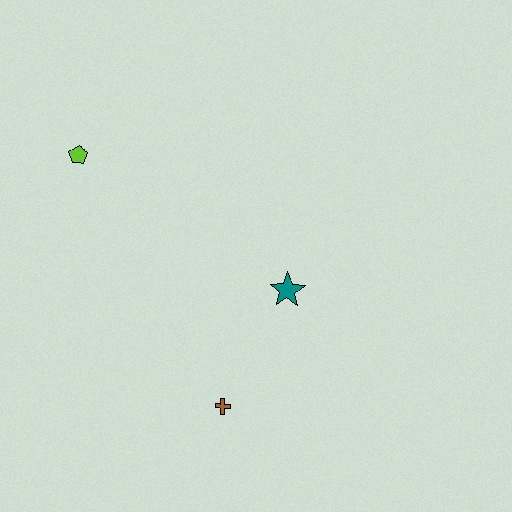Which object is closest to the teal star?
The brown cross is closest to the teal star.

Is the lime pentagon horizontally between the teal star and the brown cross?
No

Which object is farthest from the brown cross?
The lime pentagon is farthest from the brown cross.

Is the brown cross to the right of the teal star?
No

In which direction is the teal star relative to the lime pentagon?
The teal star is to the right of the lime pentagon.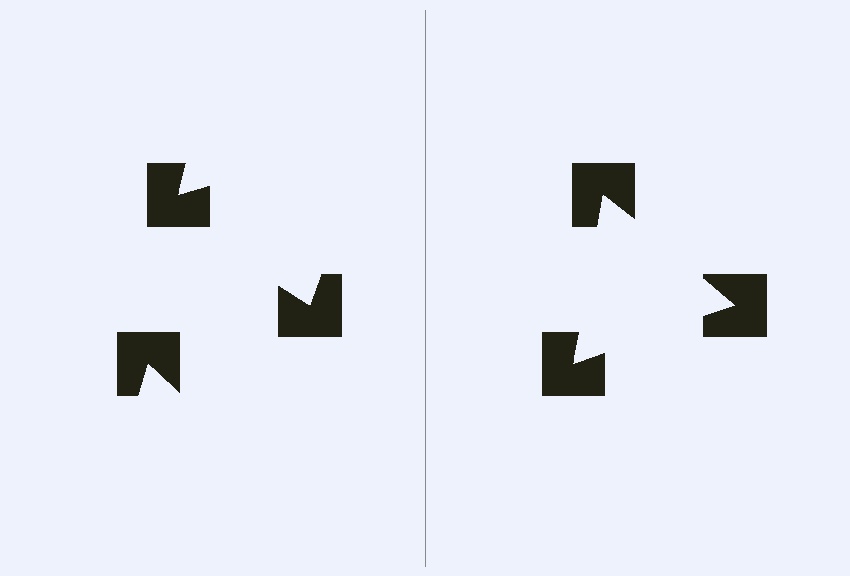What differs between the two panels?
The notched squares are positioned identically on both sides; only the wedge orientations differ. On the right they align to a triangle; on the left they are misaligned.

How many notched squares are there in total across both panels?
6 — 3 on each side.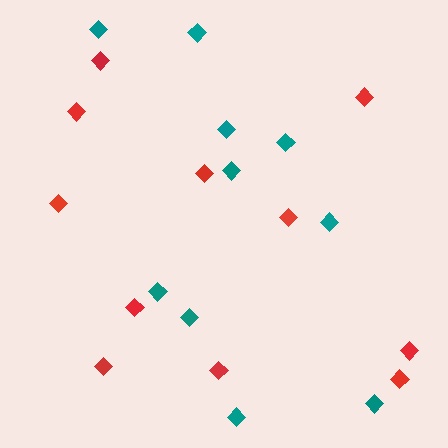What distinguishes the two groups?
There are 2 groups: one group of teal diamonds (10) and one group of red diamonds (11).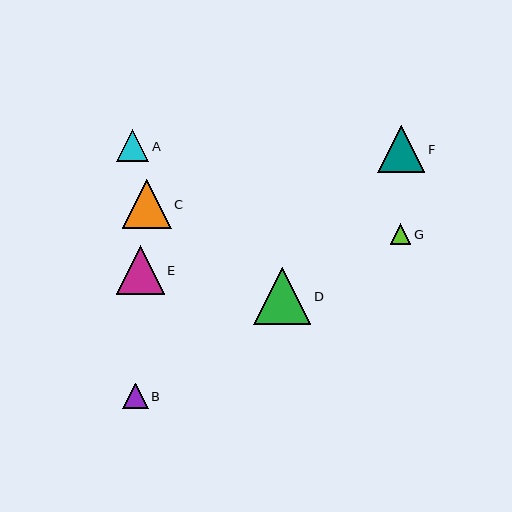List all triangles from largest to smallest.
From largest to smallest: D, C, E, F, A, B, G.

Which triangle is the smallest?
Triangle G is the smallest with a size of approximately 21 pixels.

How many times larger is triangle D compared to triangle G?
Triangle D is approximately 2.8 times the size of triangle G.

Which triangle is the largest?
Triangle D is the largest with a size of approximately 57 pixels.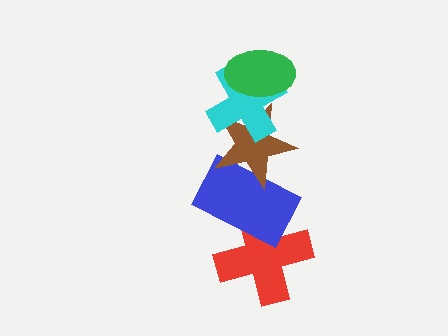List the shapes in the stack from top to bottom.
From top to bottom: the green ellipse, the cyan cross, the brown star, the blue rectangle, the red cross.